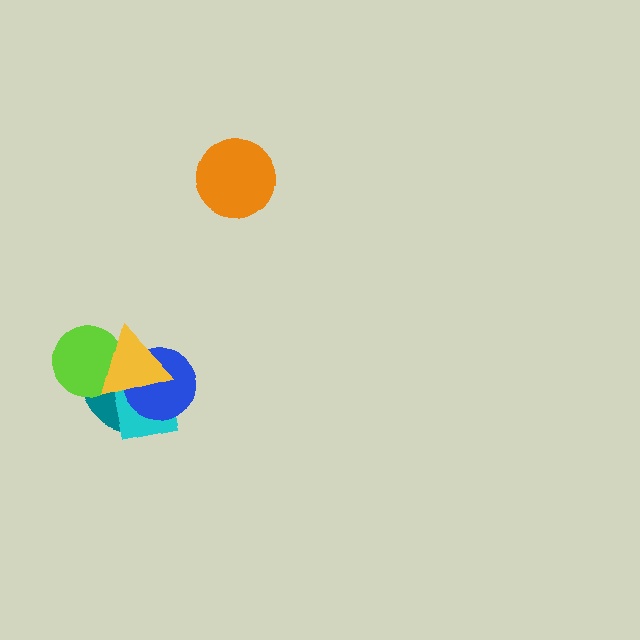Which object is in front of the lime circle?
The yellow triangle is in front of the lime circle.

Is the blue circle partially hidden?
Yes, it is partially covered by another shape.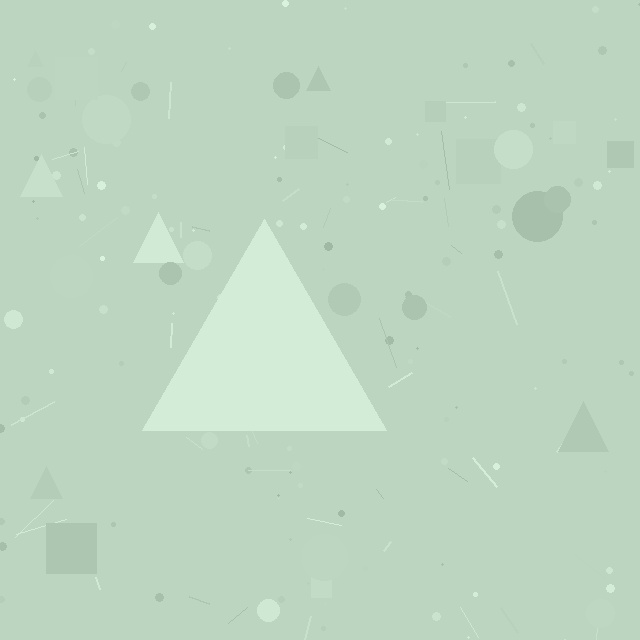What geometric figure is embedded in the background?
A triangle is embedded in the background.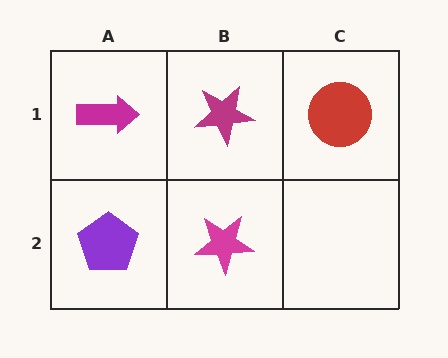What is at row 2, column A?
A purple pentagon.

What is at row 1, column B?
A magenta star.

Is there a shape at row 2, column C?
No, that cell is empty.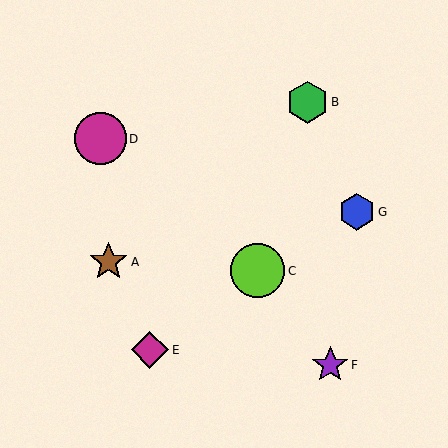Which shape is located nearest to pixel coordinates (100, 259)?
The brown star (labeled A) at (109, 262) is nearest to that location.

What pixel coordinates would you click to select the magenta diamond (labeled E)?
Click at (150, 350) to select the magenta diamond E.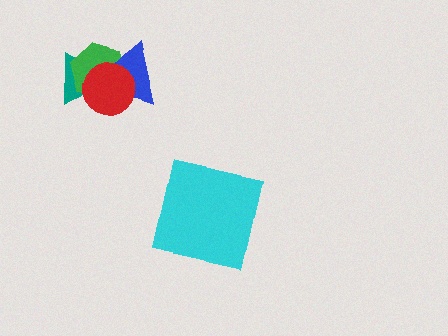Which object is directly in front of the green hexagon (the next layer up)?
The blue triangle is directly in front of the green hexagon.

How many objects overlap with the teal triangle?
3 objects overlap with the teal triangle.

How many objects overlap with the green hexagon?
3 objects overlap with the green hexagon.